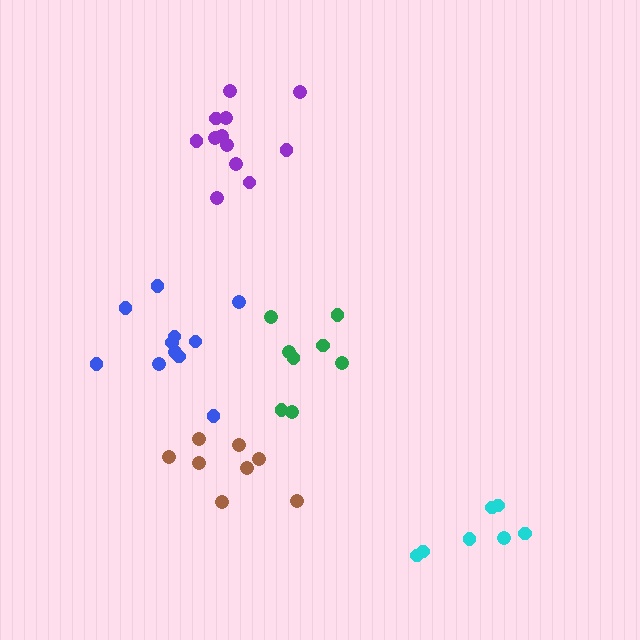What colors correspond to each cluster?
The clusters are colored: brown, cyan, green, blue, purple.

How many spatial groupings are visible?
There are 5 spatial groupings.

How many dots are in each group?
Group 1: 8 dots, Group 2: 7 dots, Group 3: 8 dots, Group 4: 11 dots, Group 5: 12 dots (46 total).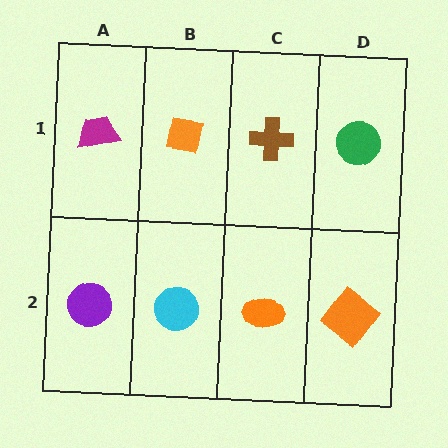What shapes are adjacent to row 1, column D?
An orange diamond (row 2, column D), a brown cross (row 1, column C).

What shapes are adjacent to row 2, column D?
A green circle (row 1, column D), an orange ellipse (row 2, column C).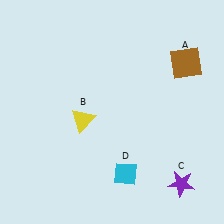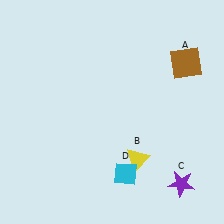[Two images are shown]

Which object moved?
The yellow triangle (B) moved right.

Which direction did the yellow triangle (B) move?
The yellow triangle (B) moved right.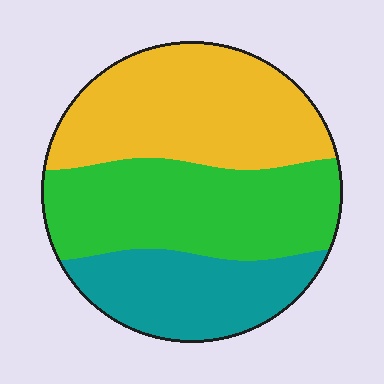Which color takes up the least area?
Teal, at roughly 25%.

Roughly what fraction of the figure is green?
Green covers around 35% of the figure.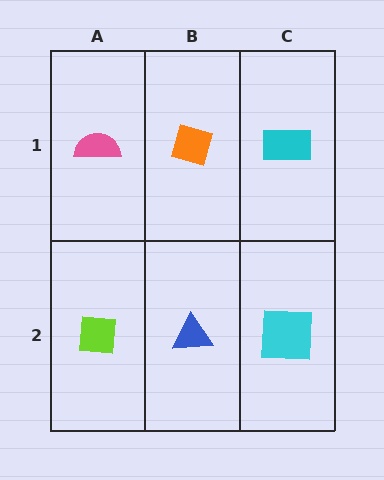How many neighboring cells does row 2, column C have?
2.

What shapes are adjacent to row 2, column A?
A pink semicircle (row 1, column A), a blue triangle (row 2, column B).